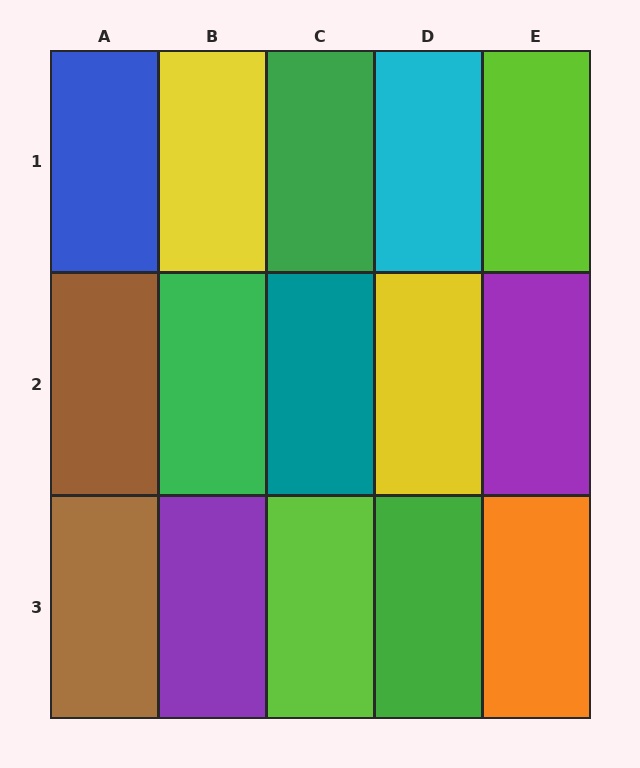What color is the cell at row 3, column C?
Lime.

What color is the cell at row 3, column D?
Green.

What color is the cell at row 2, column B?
Green.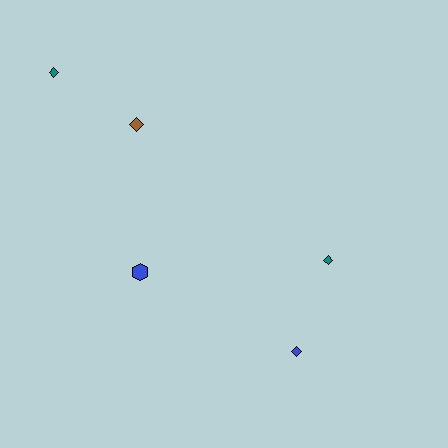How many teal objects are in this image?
There are 2 teal objects.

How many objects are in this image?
There are 5 objects.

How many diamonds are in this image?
There are 4 diamonds.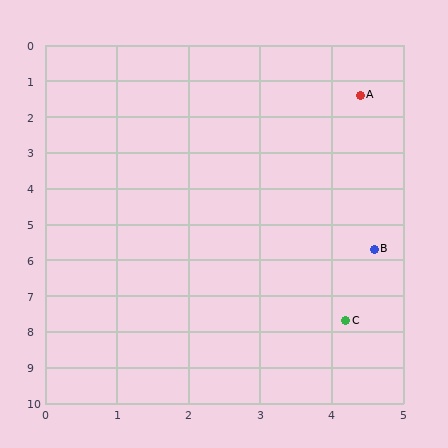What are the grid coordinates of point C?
Point C is at approximately (4.2, 7.7).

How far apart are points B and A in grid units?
Points B and A are about 4.3 grid units apart.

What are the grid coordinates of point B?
Point B is at approximately (4.6, 5.7).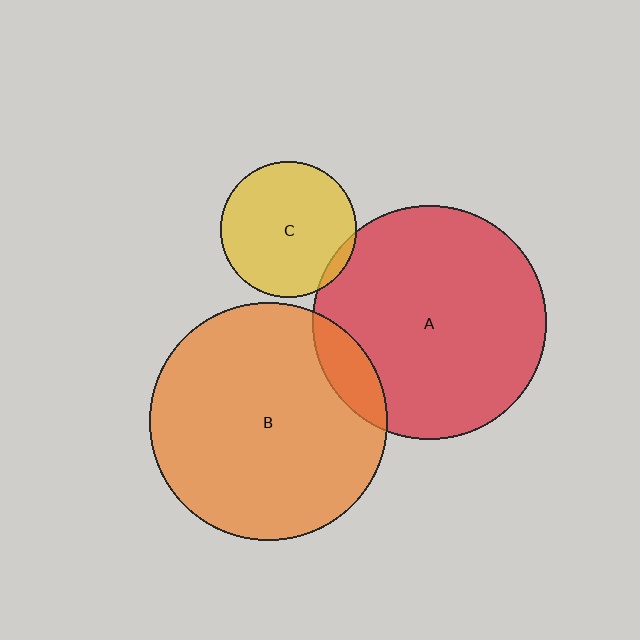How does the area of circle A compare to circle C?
Approximately 3.0 times.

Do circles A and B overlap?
Yes.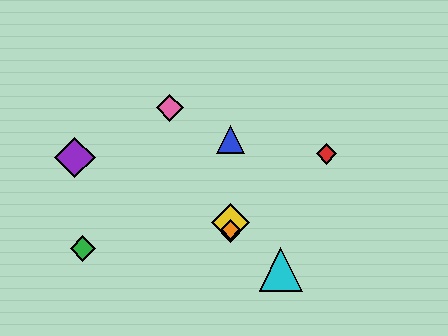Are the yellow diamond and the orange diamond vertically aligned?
Yes, both are at x≈231.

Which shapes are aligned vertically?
The blue triangle, the yellow diamond, the orange diamond are aligned vertically.